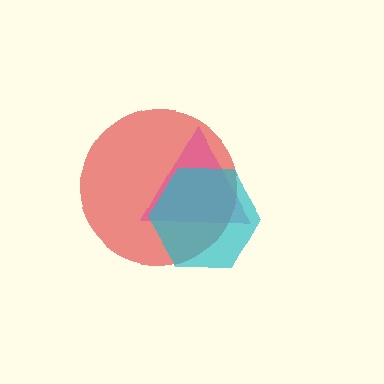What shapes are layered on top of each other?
The layered shapes are: a red circle, a magenta triangle, a cyan hexagon.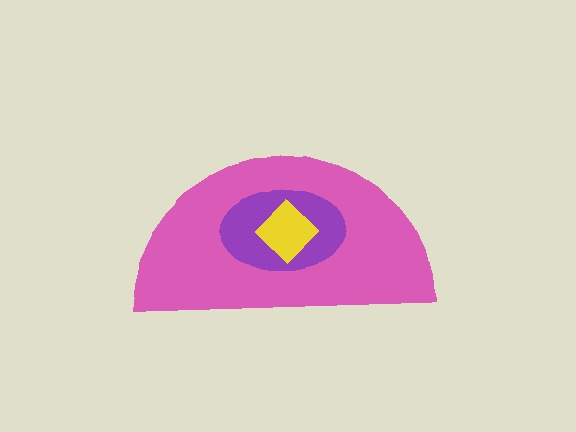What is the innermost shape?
The yellow diamond.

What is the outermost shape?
The pink semicircle.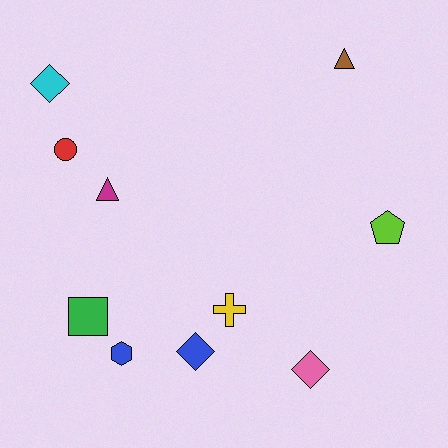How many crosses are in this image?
There is 1 cross.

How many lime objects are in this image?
There is 1 lime object.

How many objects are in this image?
There are 10 objects.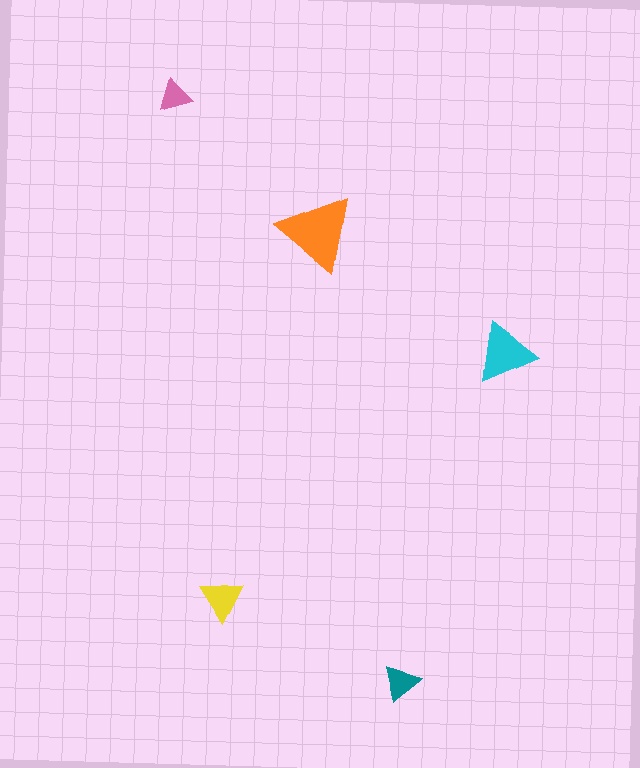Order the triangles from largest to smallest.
the orange one, the cyan one, the yellow one, the teal one, the pink one.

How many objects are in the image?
There are 5 objects in the image.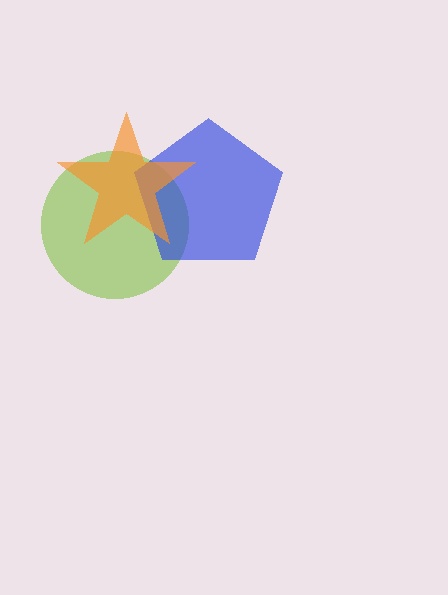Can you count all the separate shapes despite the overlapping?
Yes, there are 3 separate shapes.